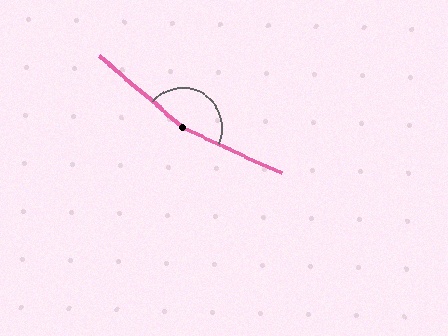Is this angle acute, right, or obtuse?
It is obtuse.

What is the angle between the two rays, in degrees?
Approximately 164 degrees.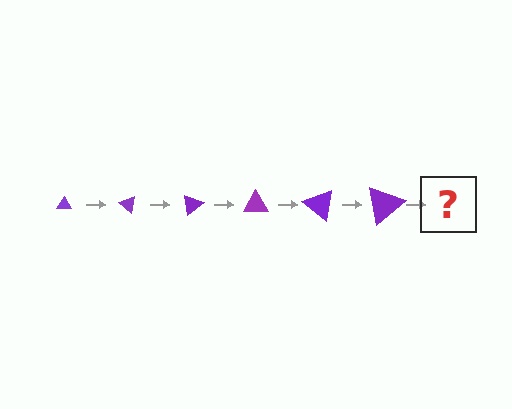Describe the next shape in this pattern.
It should be a triangle, larger than the previous one and rotated 240 degrees from the start.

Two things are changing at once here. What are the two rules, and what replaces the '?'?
The two rules are that the triangle grows larger each step and it rotates 40 degrees each step. The '?' should be a triangle, larger than the previous one and rotated 240 degrees from the start.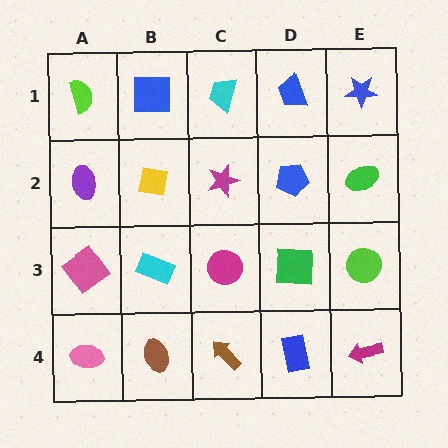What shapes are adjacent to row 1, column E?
A green ellipse (row 2, column E), a blue trapezoid (row 1, column D).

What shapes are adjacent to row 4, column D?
A green square (row 3, column D), a brown arrow (row 4, column C), a magenta arrow (row 4, column E).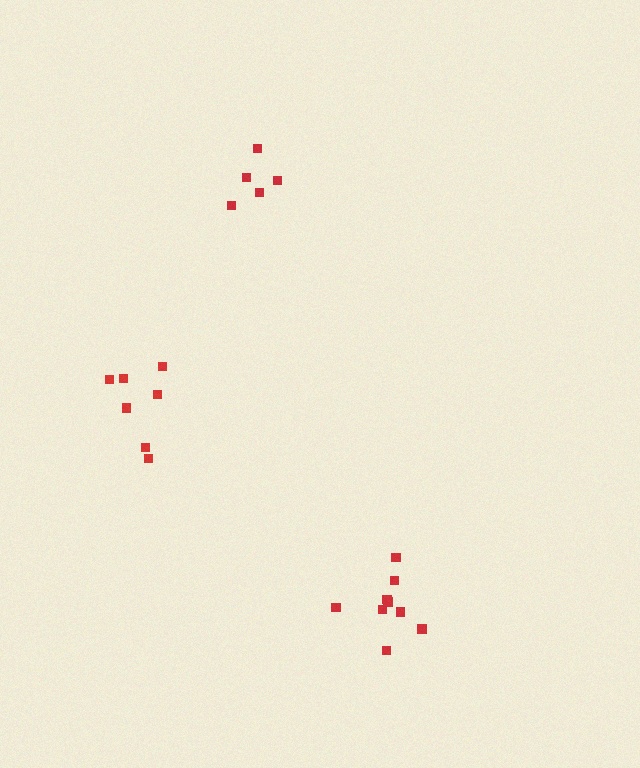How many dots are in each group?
Group 1: 7 dots, Group 2: 9 dots, Group 3: 5 dots (21 total).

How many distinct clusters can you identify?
There are 3 distinct clusters.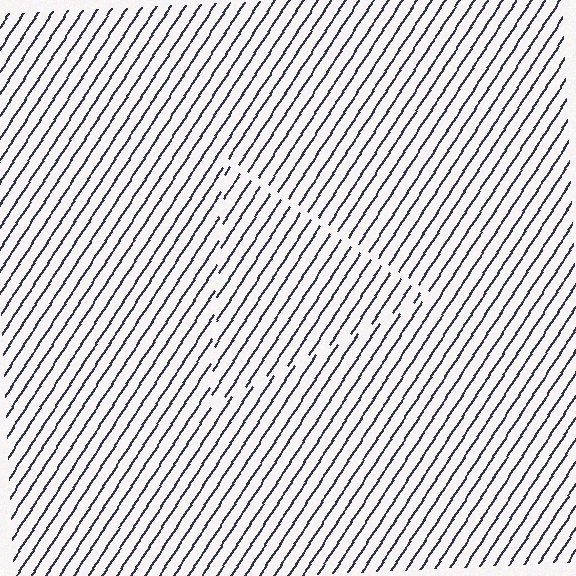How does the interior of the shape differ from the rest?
The interior of the shape contains the same grating, shifted by half a period — the contour is defined by the phase discontinuity where line-ends from the inner and outer gratings abut.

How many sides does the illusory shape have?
3 sides — the line-ends trace a triangle.